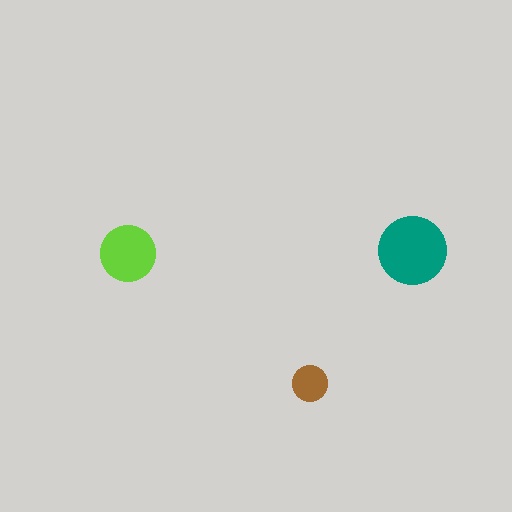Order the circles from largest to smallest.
the teal one, the lime one, the brown one.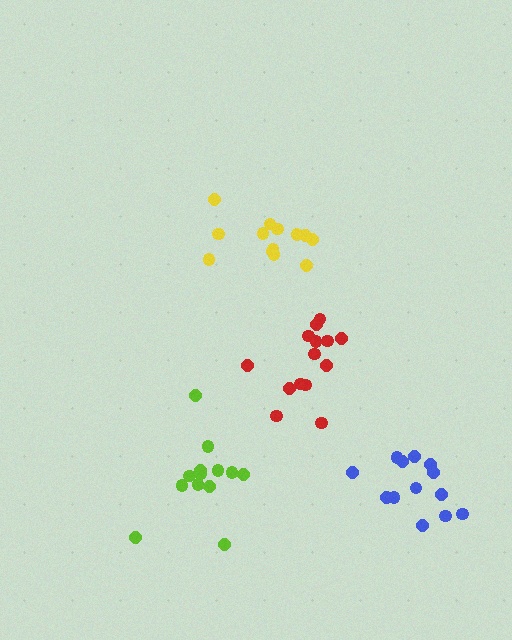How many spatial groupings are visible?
There are 4 spatial groupings.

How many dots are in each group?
Group 1: 13 dots, Group 2: 13 dots, Group 3: 14 dots, Group 4: 13 dots (53 total).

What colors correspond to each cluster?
The clusters are colored: yellow, blue, red, lime.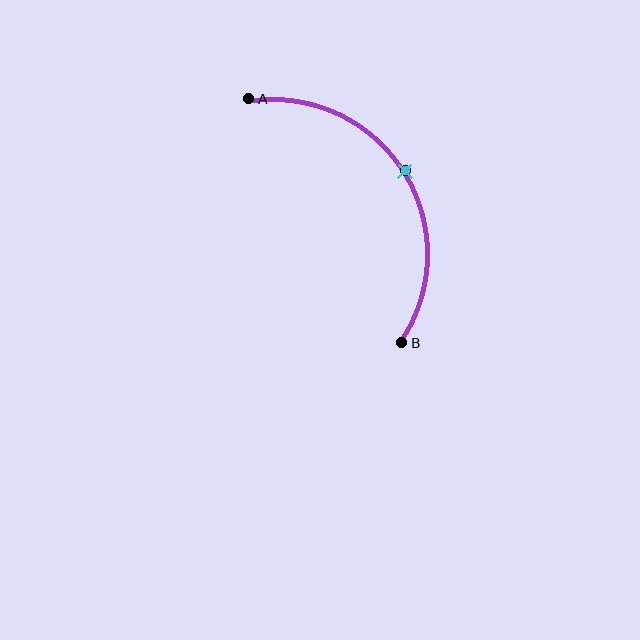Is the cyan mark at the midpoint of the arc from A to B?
Yes. The cyan mark lies on the arc at equal arc-length from both A and B — it is the arc midpoint.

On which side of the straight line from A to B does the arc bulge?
The arc bulges to the right of the straight line connecting A and B.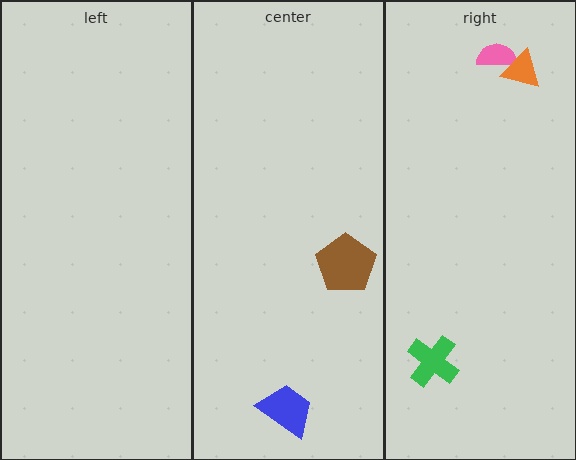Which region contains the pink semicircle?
The right region.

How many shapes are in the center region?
2.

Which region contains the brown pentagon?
The center region.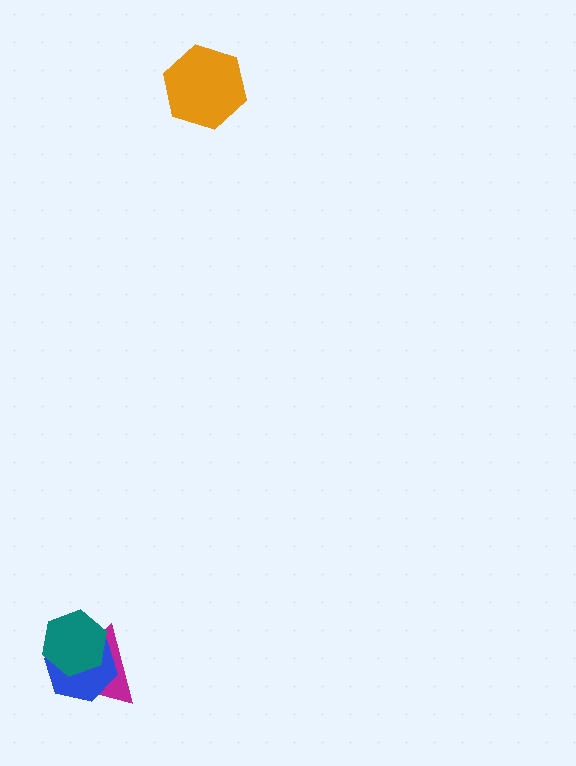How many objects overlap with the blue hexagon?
2 objects overlap with the blue hexagon.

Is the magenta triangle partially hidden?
Yes, it is partially covered by another shape.